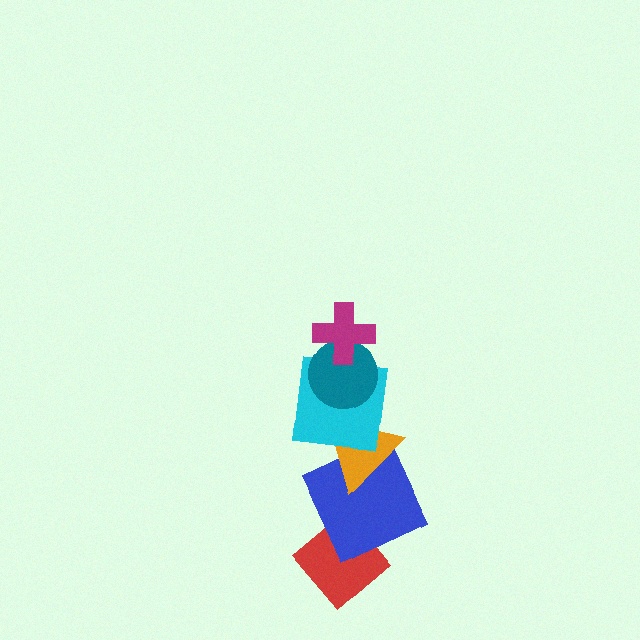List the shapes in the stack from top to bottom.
From top to bottom: the magenta cross, the teal circle, the cyan square, the orange triangle, the blue square, the red diamond.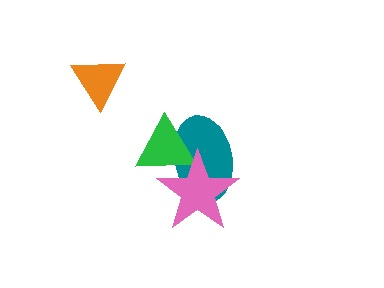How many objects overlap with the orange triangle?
0 objects overlap with the orange triangle.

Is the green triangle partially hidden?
Yes, it is partially covered by another shape.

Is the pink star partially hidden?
No, no other shape covers it.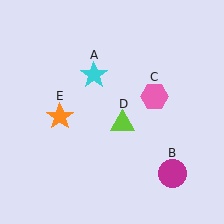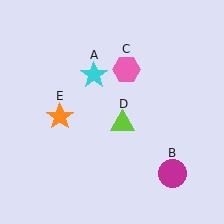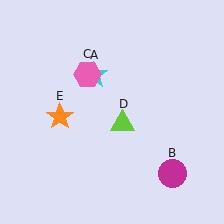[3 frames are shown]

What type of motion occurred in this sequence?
The pink hexagon (object C) rotated counterclockwise around the center of the scene.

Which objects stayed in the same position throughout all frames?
Cyan star (object A) and magenta circle (object B) and lime triangle (object D) and orange star (object E) remained stationary.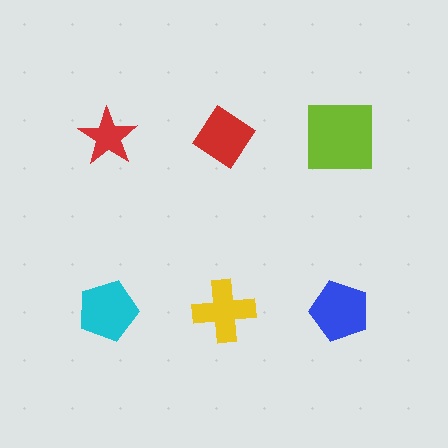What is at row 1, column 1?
A red star.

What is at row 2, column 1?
A cyan pentagon.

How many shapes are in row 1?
3 shapes.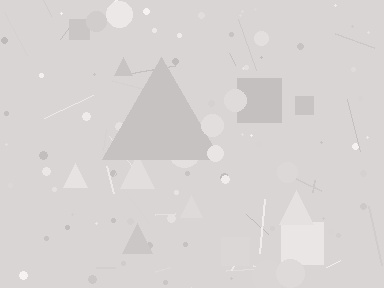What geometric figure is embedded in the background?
A triangle is embedded in the background.